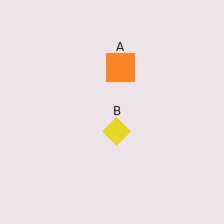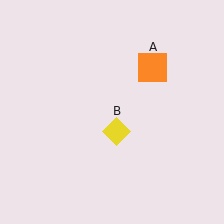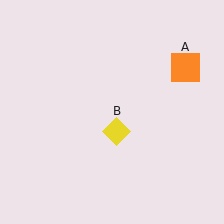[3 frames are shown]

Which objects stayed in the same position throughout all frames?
Yellow diamond (object B) remained stationary.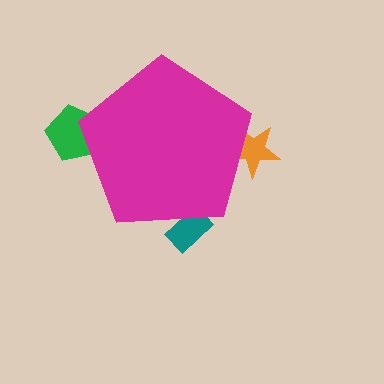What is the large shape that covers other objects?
A magenta pentagon.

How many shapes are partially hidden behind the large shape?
3 shapes are partially hidden.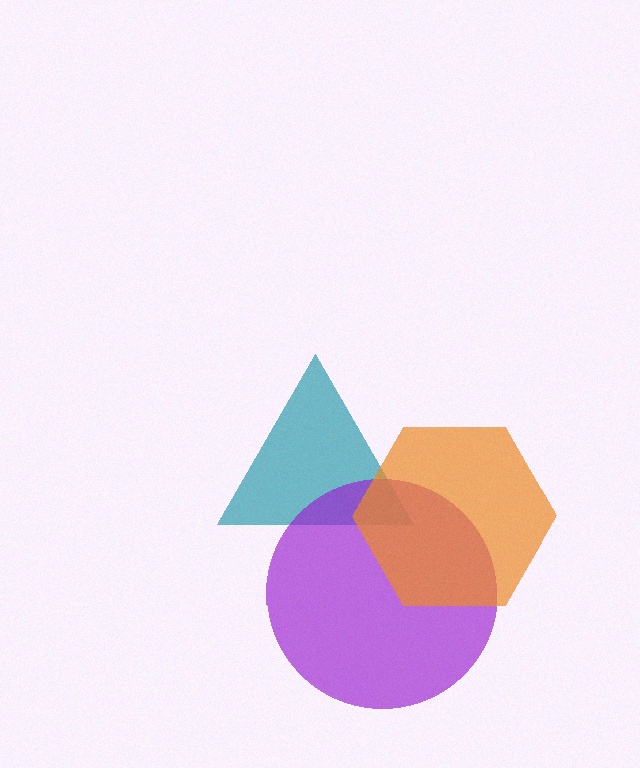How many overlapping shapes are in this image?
There are 3 overlapping shapes in the image.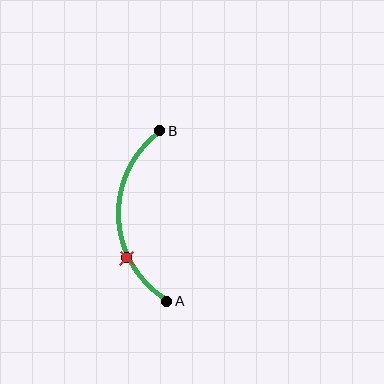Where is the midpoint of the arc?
The arc midpoint is the point on the curve farthest from the straight line joining A and B. It sits to the left of that line.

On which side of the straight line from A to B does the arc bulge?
The arc bulges to the left of the straight line connecting A and B.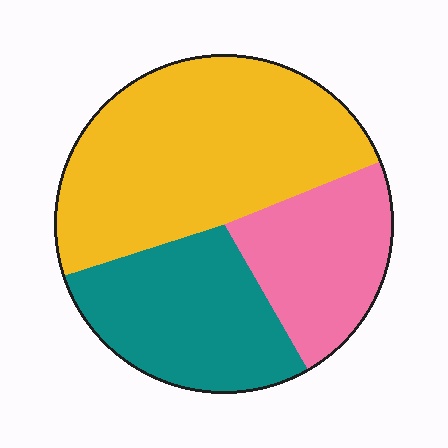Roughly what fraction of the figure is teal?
Teal covers roughly 30% of the figure.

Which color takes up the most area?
Yellow, at roughly 50%.